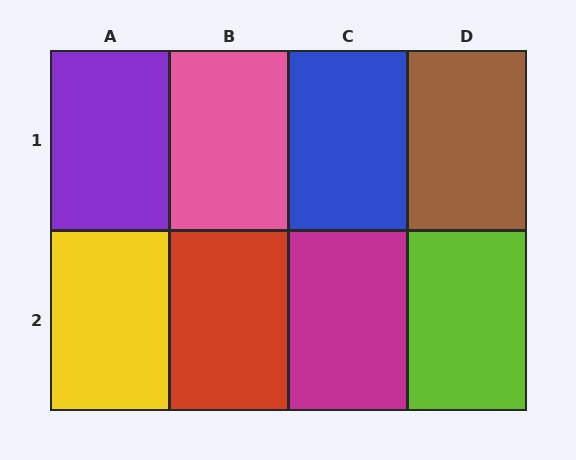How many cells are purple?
1 cell is purple.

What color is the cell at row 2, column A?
Yellow.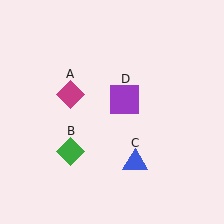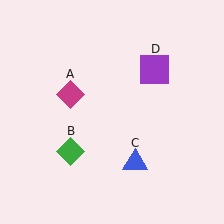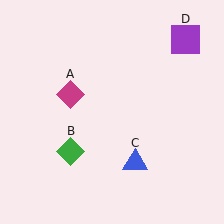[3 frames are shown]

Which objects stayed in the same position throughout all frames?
Magenta diamond (object A) and green diamond (object B) and blue triangle (object C) remained stationary.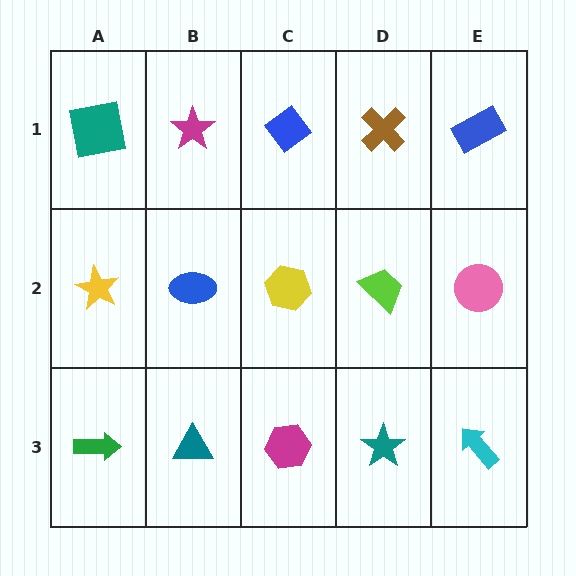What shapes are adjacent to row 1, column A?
A yellow star (row 2, column A), a magenta star (row 1, column B).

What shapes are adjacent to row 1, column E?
A pink circle (row 2, column E), a brown cross (row 1, column D).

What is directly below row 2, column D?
A teal star.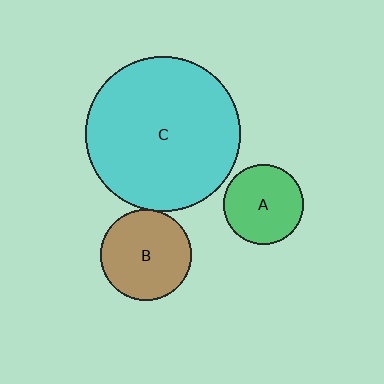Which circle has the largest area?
Circle C (cyan).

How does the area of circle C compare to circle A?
Approximately 3.8 times.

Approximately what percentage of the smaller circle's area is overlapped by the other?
Approximately 5%.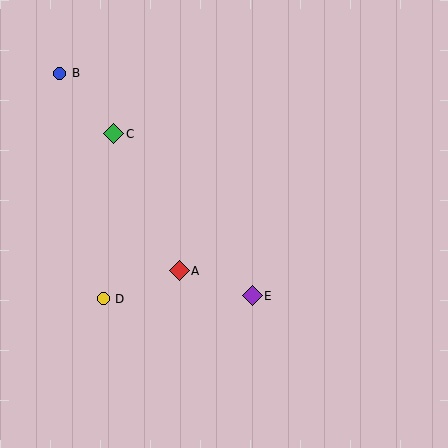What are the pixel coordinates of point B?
Point B is at (60, 73).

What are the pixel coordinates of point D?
Point D is at (103, 299).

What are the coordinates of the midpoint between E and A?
The midpoint between E and A is at (216, 283).